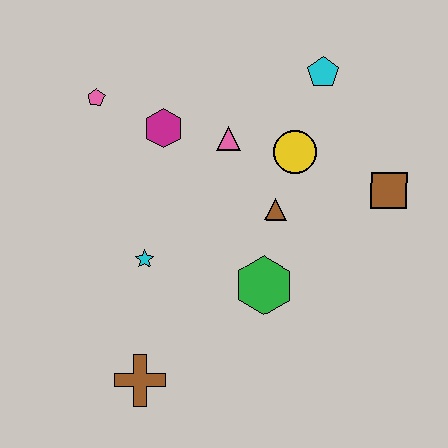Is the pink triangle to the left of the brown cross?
No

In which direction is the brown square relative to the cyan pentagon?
The brown square is below the cyan pentagon.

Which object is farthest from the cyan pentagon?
The brown cross is farthest from the cyan pentagon.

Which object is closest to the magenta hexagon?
The pink triangle is closest to the magenta hexagon.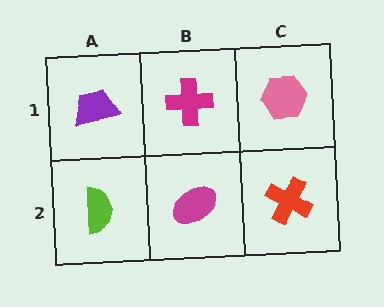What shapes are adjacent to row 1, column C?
A red cross (row 2, column C), a magenta cross (row 1, column B).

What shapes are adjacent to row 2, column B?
A magenta cross (row 1, column B), a lime semicircle (row 2, column A), a red cross (row 2, column C).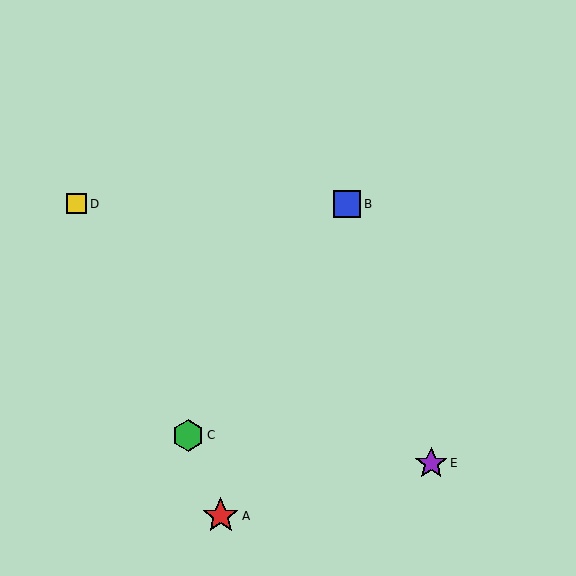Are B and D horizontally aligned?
Yes, both are at y≈204.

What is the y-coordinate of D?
Object D is at y≈204.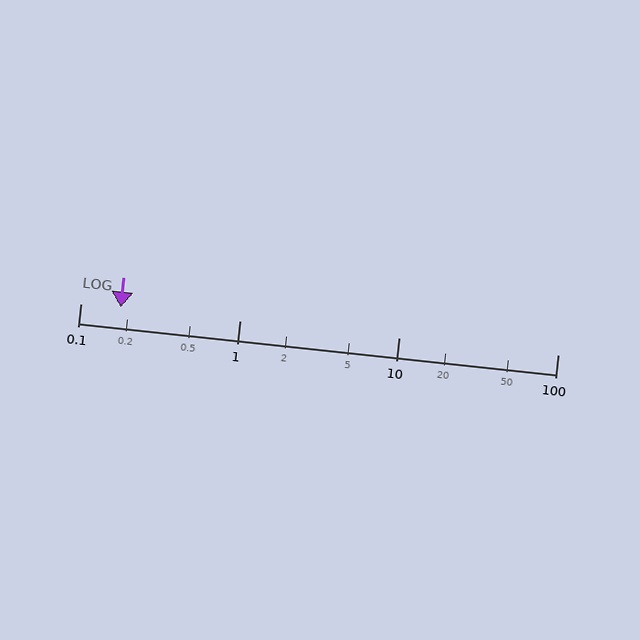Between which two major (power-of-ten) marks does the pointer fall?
The pointer is between 0.1 and 1.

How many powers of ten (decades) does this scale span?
The scale spans 3 decades, from 0.1 to 100.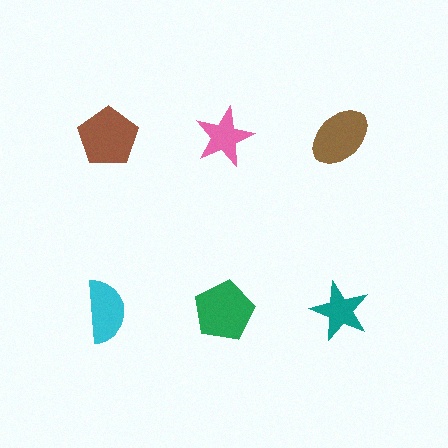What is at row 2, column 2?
A green pentagon.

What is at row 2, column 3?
A teal star.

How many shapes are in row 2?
3 shapes.